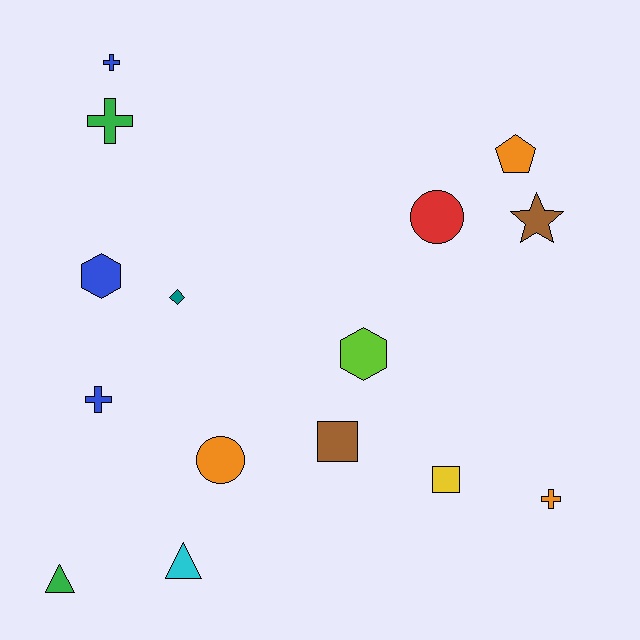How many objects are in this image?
There are 15 objects.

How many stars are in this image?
There is 1 star.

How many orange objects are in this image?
There are 3 orange objects.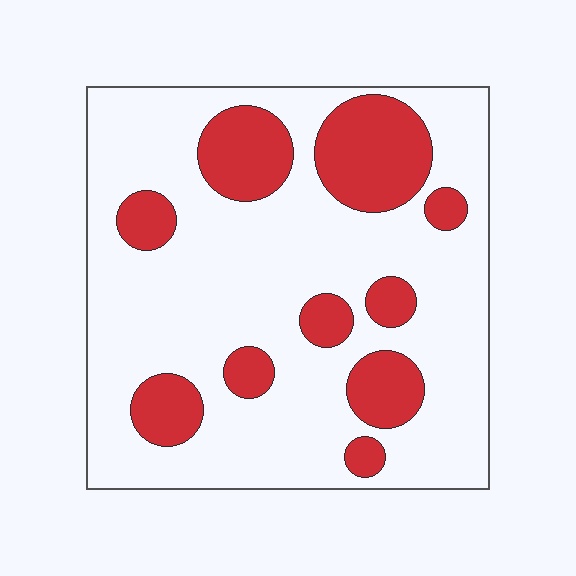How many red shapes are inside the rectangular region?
10.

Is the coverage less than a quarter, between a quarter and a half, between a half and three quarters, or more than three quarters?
Less than a quarter.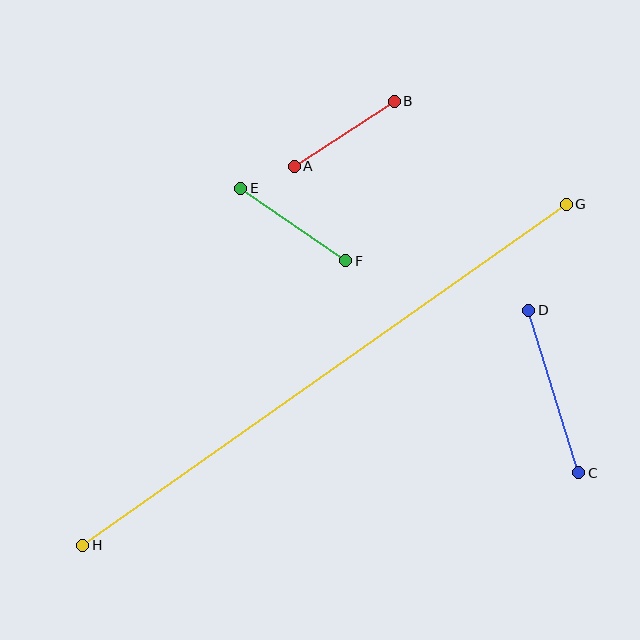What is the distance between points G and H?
The distance is approximately 592 pixels.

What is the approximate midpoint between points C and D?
The midpoint is at approximately (554, 392) pixels.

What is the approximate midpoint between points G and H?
The midpoint is at approximately (324, 375) pixels.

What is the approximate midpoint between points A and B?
The midpoint is at approximately (344, 134) pixels.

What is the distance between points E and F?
The distance is approximately 127 pixels.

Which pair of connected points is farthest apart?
Points G and H are farthest apart.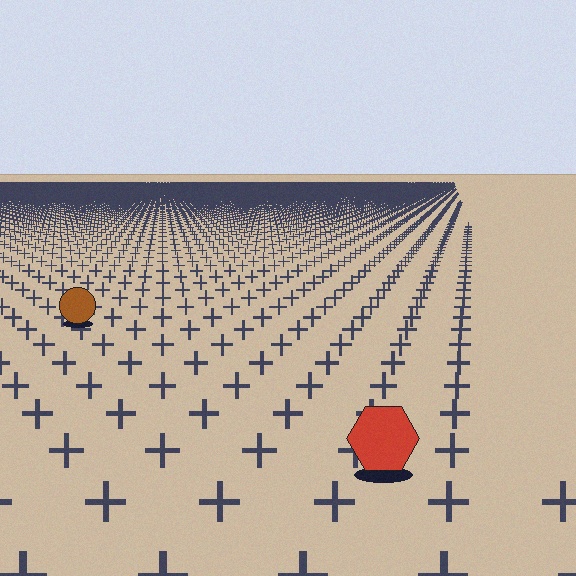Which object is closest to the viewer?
The red hexagon is closest. The texture marks near it are larger and more spread out.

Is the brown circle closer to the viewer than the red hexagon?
No. The red hexagon is closer — you can tell from the texture gradient: the ground texture is coarser near it.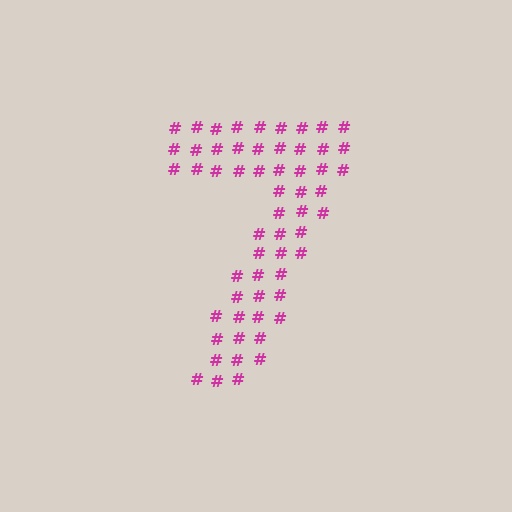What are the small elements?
The small elements are hash symbols.